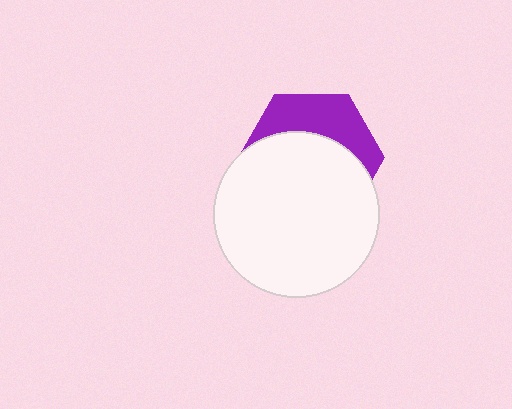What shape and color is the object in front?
The object in front is a white circle.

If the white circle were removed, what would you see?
You would see the complete purple hexagon.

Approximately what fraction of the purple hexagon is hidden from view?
Roughly 64% of the purple hexagon is hidden behind the white circle.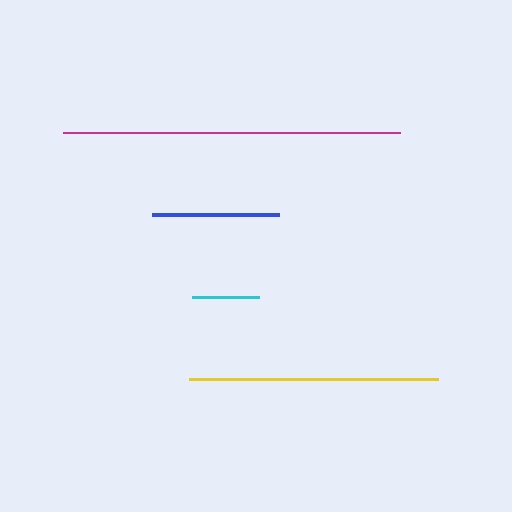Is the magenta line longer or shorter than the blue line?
The magenta line is longer than the blue line.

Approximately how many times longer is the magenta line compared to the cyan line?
The magenta line is approximately 5.0 times the length of the cyan line.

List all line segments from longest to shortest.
From longest to shortest: magenta, yellow, blue, cyan.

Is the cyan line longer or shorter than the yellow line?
The yellow line is longer than the cyan line.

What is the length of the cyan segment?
The cyan segment is approximately 67 pixels long.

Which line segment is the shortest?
The cyan line is the shortest at approximately 67 pixels.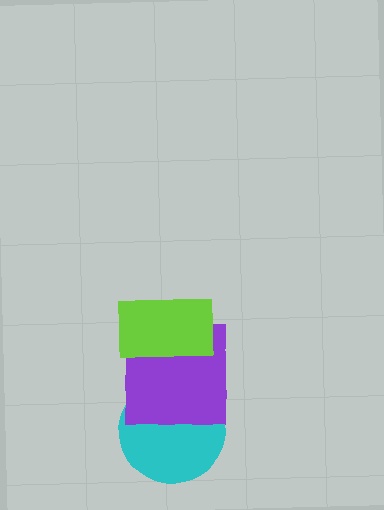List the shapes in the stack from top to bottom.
From top to bottom: the lime rectangle, the purple square, the cyan circle.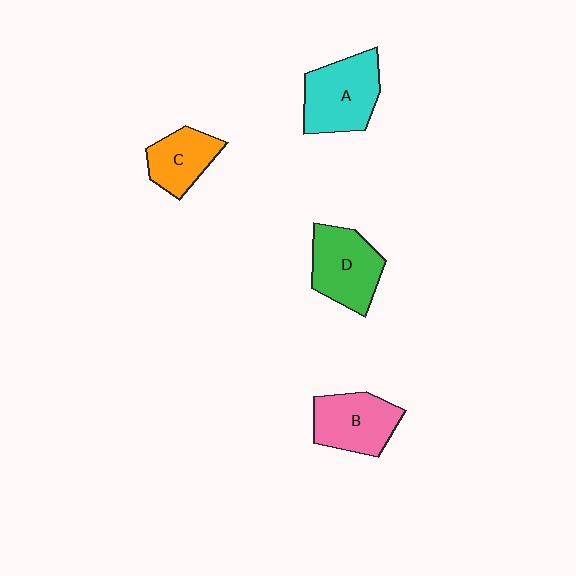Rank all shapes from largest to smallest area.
From largest to smallest: A (cyan), D (green), B (pink), C (orange).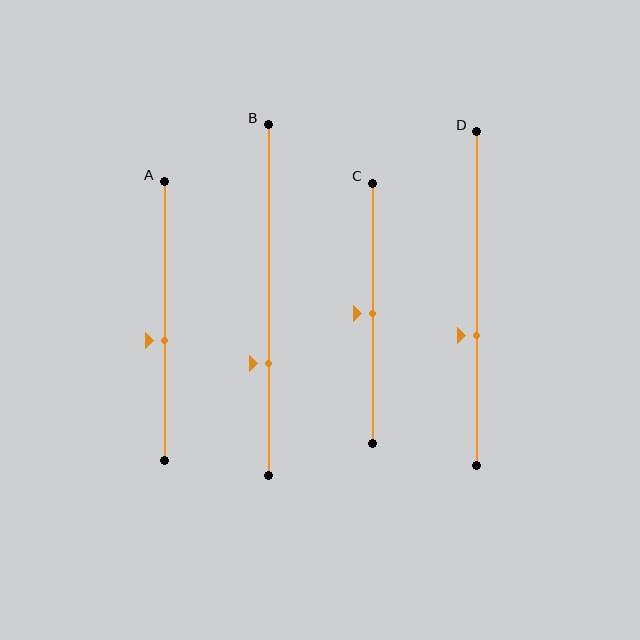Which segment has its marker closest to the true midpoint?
Segment C has its marker closest to the true midpoint.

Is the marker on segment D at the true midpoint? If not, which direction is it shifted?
No, the marker on segment D is shifted downward by about 11% of the segment length.